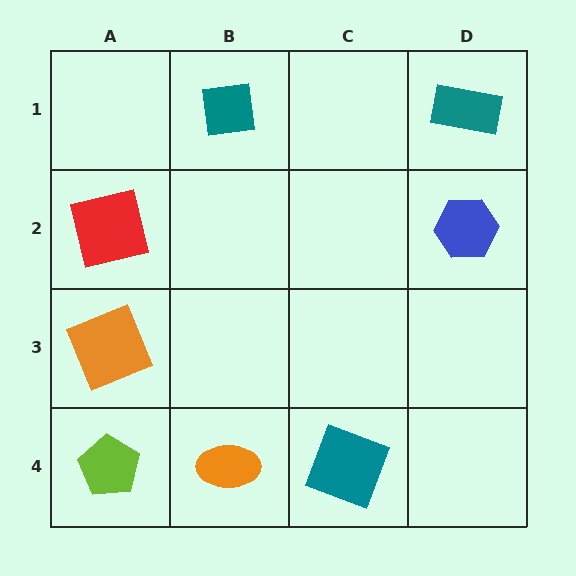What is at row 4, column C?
A teal square.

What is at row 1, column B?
A teal square.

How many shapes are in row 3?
1 shape.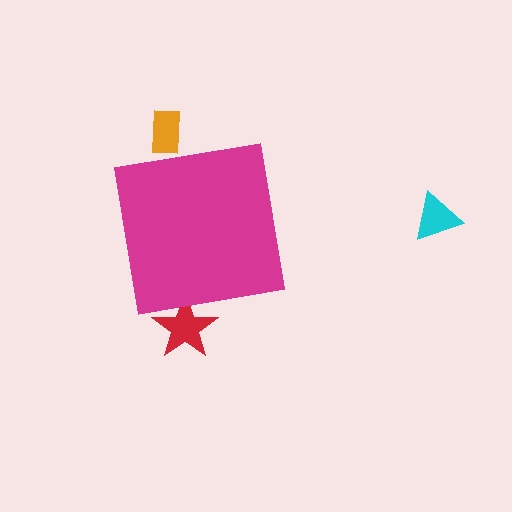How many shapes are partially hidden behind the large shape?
2 shapes are partially hidden.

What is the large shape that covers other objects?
A magenta square.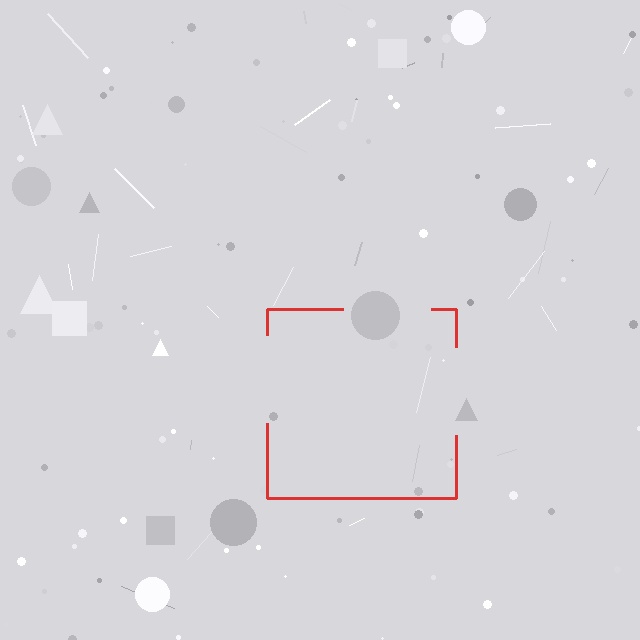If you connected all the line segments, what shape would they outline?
They would outline a square.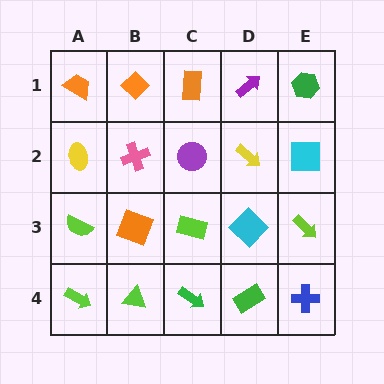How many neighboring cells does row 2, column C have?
4.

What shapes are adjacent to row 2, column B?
An orange diamond (row 1, column B), an orange square (row 3, column B), a yellow ellipse (row 2, column A), a purple circle (row 2, column C).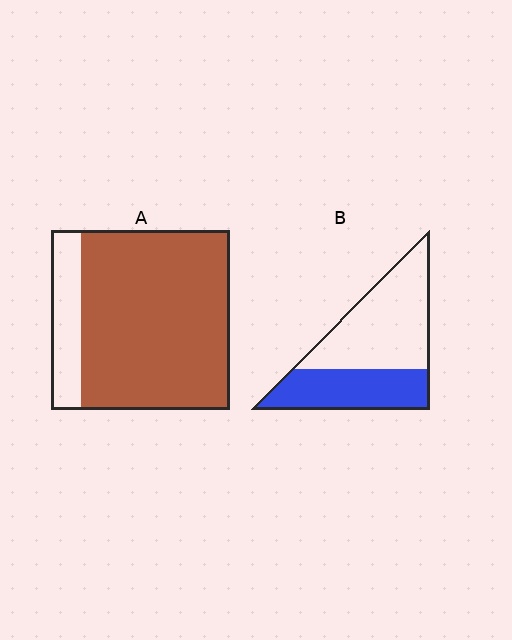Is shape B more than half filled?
No.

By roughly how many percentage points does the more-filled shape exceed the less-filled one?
By roughly 45 percentage points (A over B).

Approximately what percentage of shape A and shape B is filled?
A is approximately 85% and B is approximately 40%.